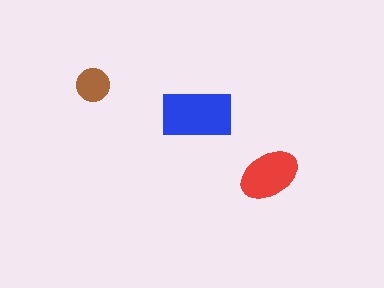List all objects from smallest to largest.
The brown circle, the red ellipse, the blue rectangle.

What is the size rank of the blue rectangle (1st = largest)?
1st.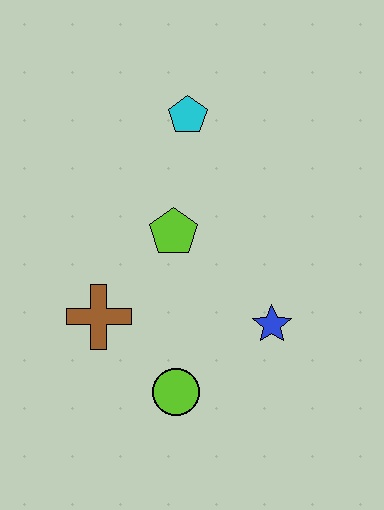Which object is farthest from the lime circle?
The cyan pentagon is farthest from the lime circle.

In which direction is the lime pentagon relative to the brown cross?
The lime pentagon is above the brown cross.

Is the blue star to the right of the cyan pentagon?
Yes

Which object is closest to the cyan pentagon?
The lime pentagon is closest to the cyan pentagon.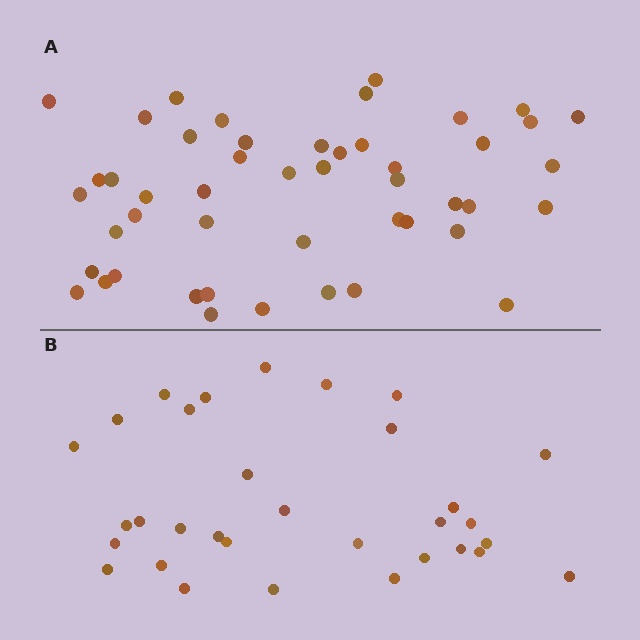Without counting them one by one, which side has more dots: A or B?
Region A (the top region) has more dots.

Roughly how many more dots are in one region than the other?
Region A has approximately 15 more dots than region B.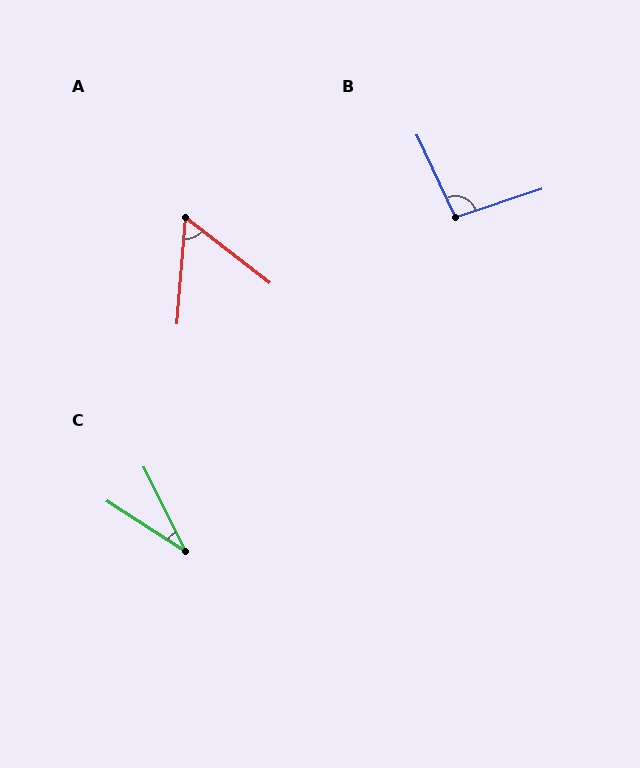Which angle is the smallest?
C, at approximately 31 degrees.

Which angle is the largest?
B, at approximately 96 degrees.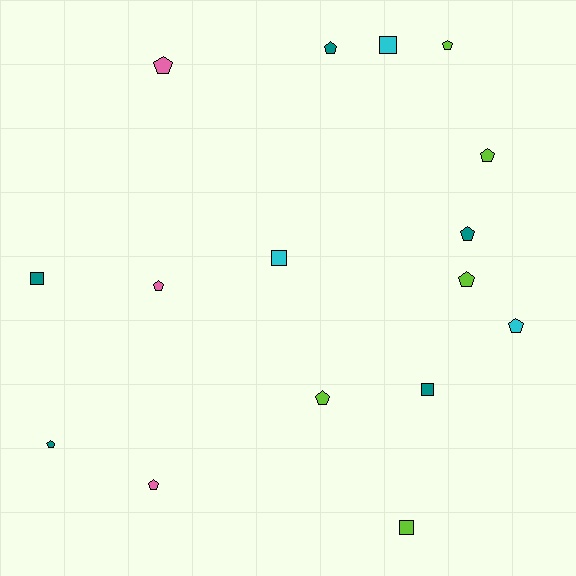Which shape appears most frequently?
Pentagon, with 11 objects.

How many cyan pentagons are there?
There is 1 cyan pentagon.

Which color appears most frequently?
Teal, with 5 objects.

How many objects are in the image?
There are 16 objects.